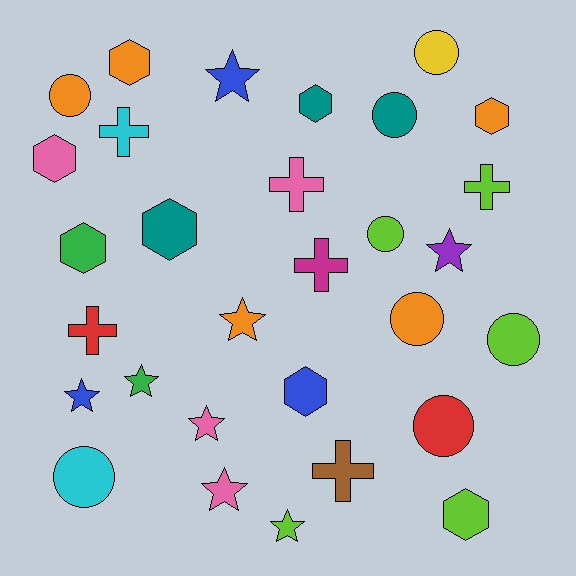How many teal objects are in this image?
There are 3 teal objects.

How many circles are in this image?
There are 8 circles.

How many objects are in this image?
There are 30 objects.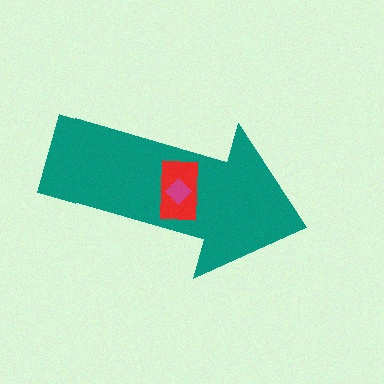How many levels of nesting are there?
3.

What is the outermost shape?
The teal arrow.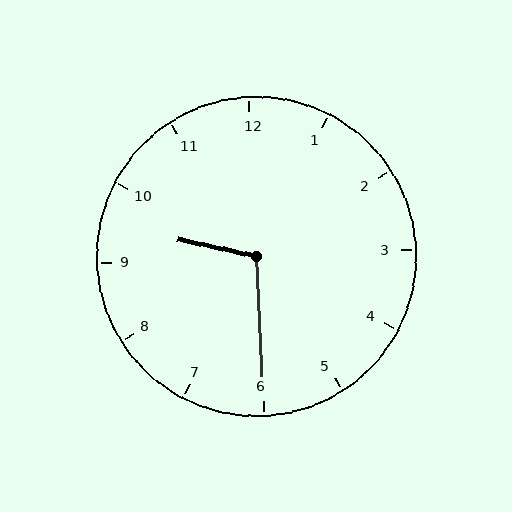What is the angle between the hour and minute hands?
Approximately 105 degrees.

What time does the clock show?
9:30.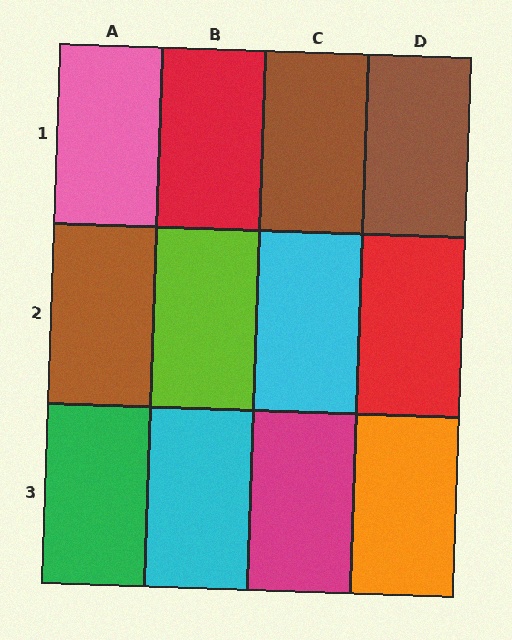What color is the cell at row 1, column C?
Brown.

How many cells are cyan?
2 cells are cyan.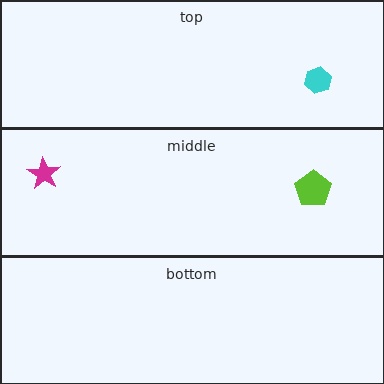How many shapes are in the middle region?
2.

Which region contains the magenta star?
The middle region.